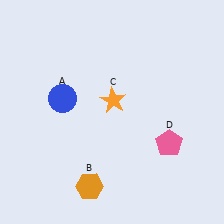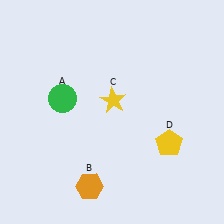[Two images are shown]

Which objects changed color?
A changed from blue to green. C changed from orange to yellow. D changed from pink to yellow.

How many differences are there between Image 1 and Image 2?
There are 3 differences between the two images.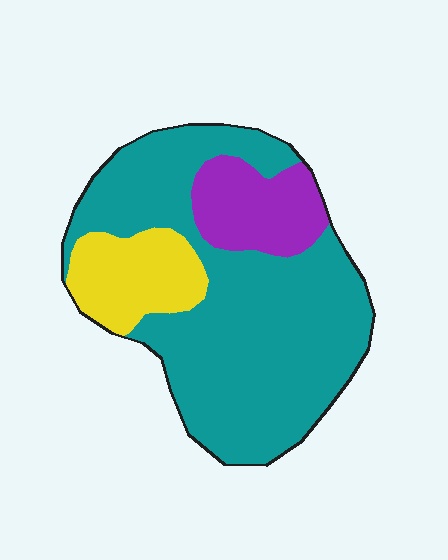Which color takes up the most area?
Teal, at roughly 70%.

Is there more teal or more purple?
Teal.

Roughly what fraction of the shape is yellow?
Yellow takes up less than a quarter of the shape.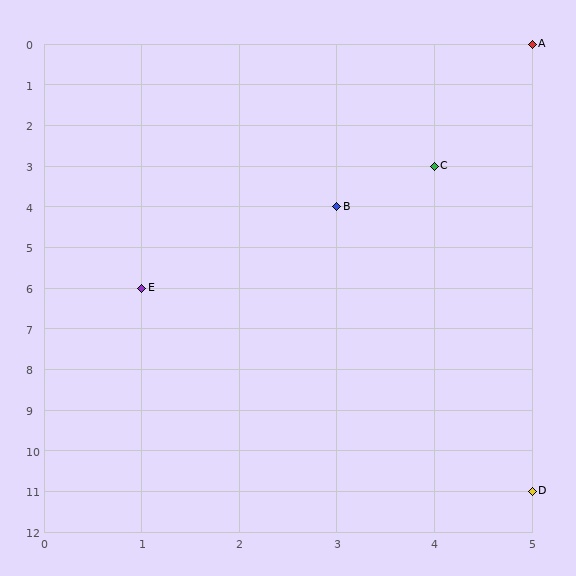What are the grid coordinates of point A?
Point A is at grid coordinates (5, 0).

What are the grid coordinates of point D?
Point D is at grid coordinates (5, 11).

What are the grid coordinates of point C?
Point C is at grid coordinates (4, 3).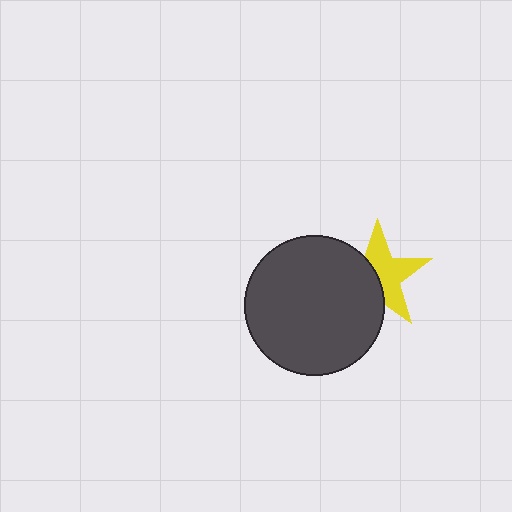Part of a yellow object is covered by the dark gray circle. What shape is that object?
It is a star.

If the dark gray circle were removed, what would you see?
You would see the complete yellow star.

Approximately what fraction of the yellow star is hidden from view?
Roughly 45% of the yellow star is hidden behind the dark gray circle.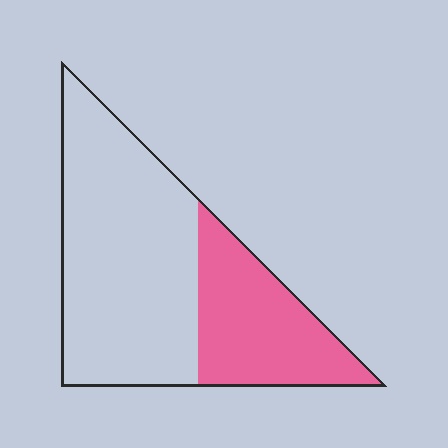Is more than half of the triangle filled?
No.